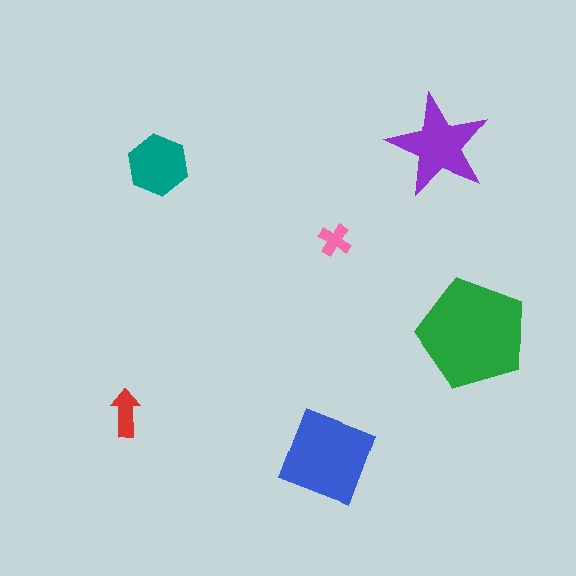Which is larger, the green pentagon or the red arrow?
The green pentagon.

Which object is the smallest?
The pink cross.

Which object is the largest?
The green pentagon.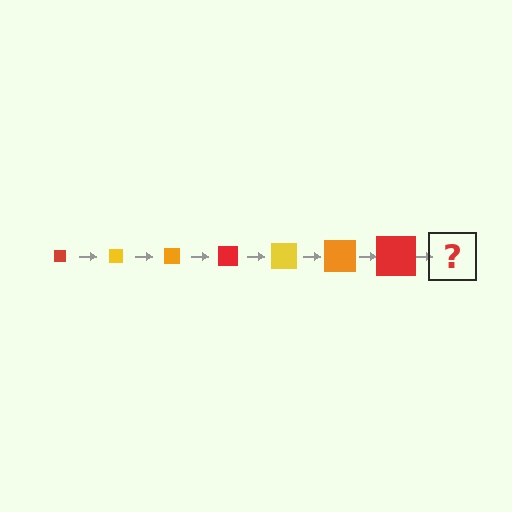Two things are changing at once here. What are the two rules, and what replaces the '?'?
The two rules are that the square grows larger each step and the color cycles through red, yellow, and orange. The '?' should be a yellow square, larger than the previous one.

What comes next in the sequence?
The next element should be a yellow square, larger than the previous one.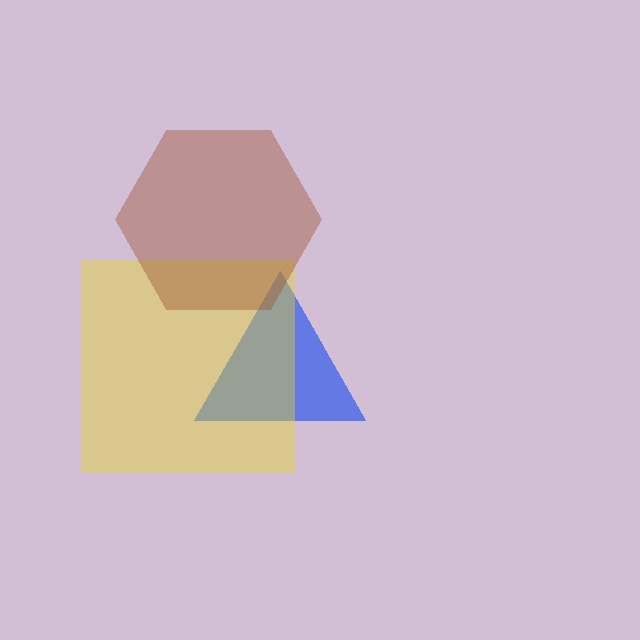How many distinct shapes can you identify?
There are 3 distinct shapes: a blue triangle, a yellow square, a brown hexagon.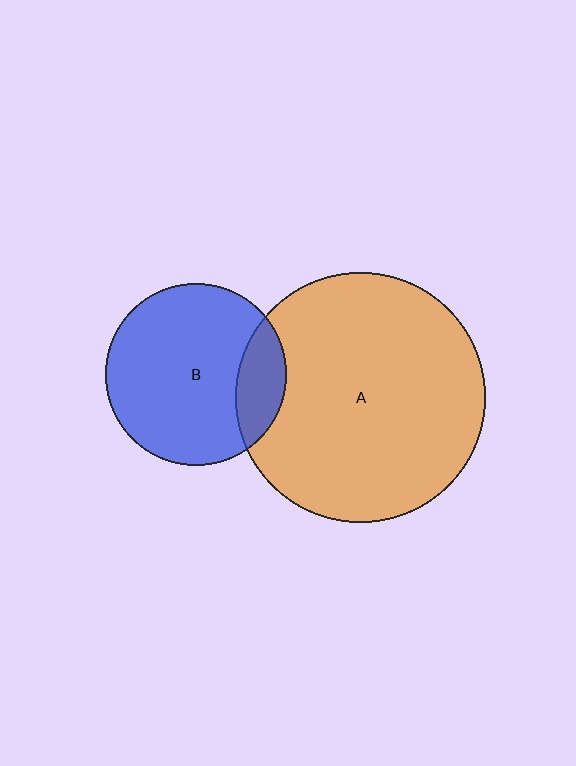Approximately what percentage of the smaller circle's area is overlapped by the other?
Approximately 15%.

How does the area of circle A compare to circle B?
Approximately 1.9 times.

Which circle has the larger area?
Circle A (orange).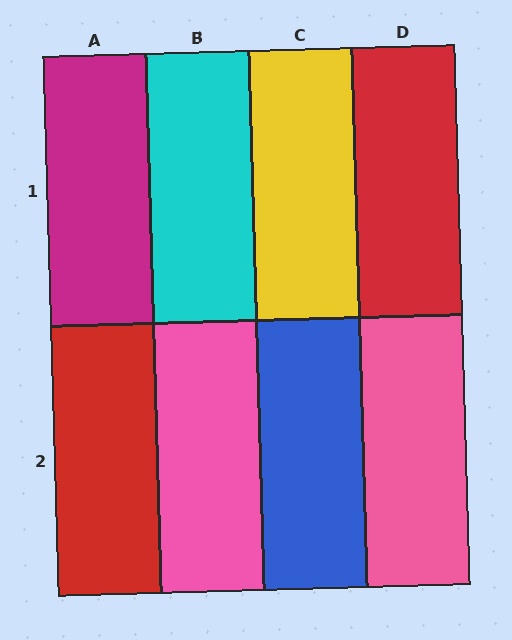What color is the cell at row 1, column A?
Magenta.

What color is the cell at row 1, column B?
Cyan.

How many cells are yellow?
1 cell is yellow.